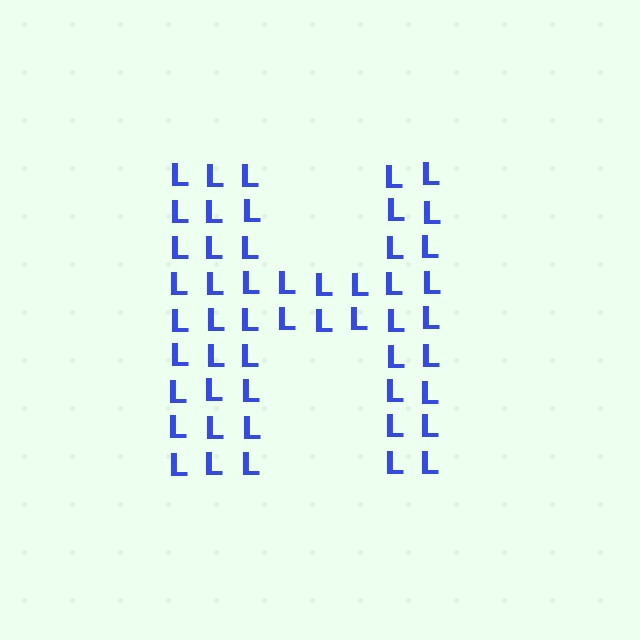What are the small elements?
The small elements are letter L's.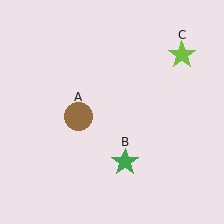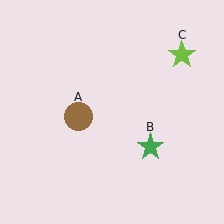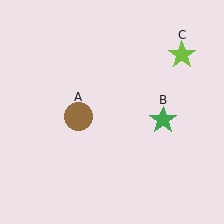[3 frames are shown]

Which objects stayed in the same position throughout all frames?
Brown circle (object A) and lime star (object C) remained stationary.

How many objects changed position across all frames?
1 object changed position: green star (object B).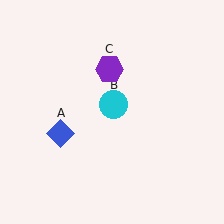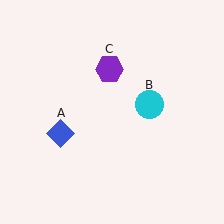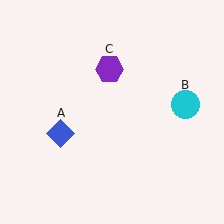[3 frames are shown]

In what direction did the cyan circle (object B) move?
The cyan circle (object B) moved right.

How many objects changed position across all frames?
1 object changed position: cyan circle (object B).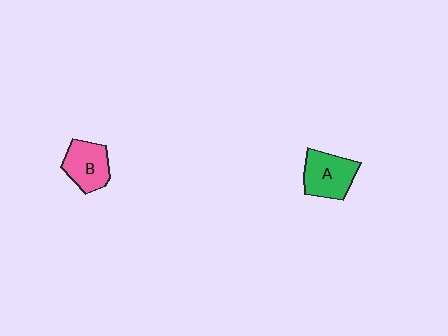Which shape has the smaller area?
Shape B (pink).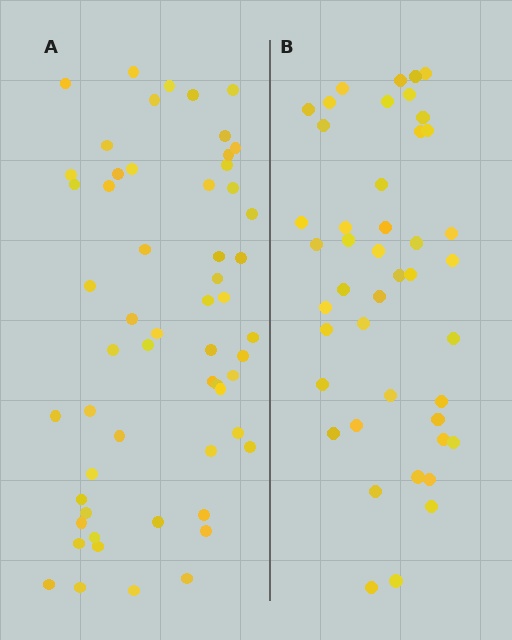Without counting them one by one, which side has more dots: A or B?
Region A (the left region) has more dots.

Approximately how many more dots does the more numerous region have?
Region A has approximately 15 more dots than region B.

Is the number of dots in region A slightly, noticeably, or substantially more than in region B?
Region A has noticeably more, but not dramatically so. The ratio is roughly 1.3 to 1.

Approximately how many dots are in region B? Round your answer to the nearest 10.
About 40 dots. (The exact count is 44, which rounds to 40.)